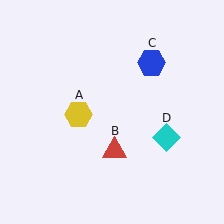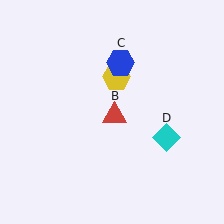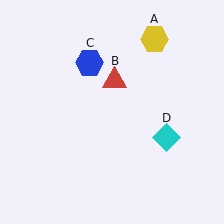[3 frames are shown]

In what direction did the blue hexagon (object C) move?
The blue hexagon (object C) moved left.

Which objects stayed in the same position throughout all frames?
Cyan diamond (object D) remained stationary.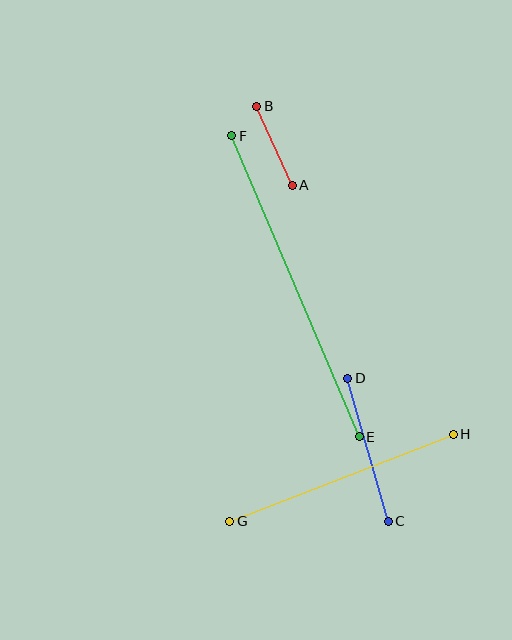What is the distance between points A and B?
The distance is approximately 86 pixels.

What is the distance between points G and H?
The distance is approximately 240 pixels.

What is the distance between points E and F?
The distance is approximately 327 pixels.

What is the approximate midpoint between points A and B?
The midpoint is at approximately (274, 146) pixels.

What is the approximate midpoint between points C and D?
The midpoint is at approximately (368, 450) pixels.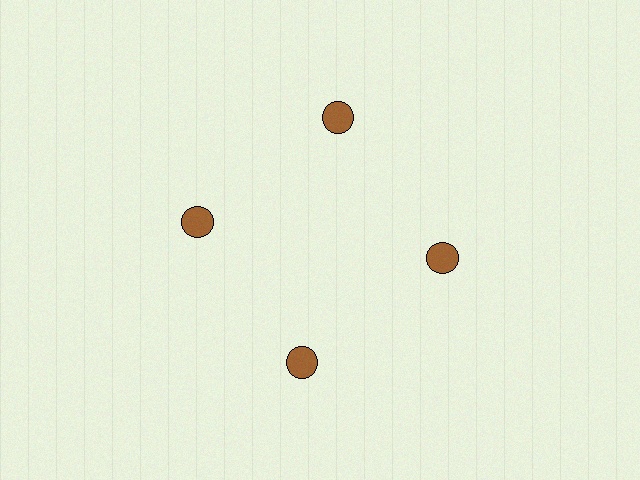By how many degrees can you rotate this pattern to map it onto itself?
The pattern maps onto itself every 90 degrees of rotation.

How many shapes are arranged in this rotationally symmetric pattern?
There are 4 shapes, arranged in 4 groups of 1.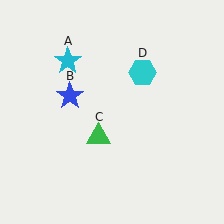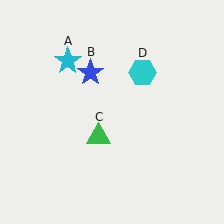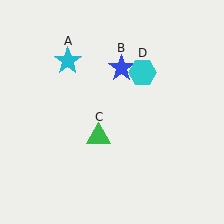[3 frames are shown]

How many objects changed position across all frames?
1 object changed position: blue star (object B).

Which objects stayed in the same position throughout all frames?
Cyan star (object A) and green triangle (object C) and cyan hexagon (object D) remained stationary.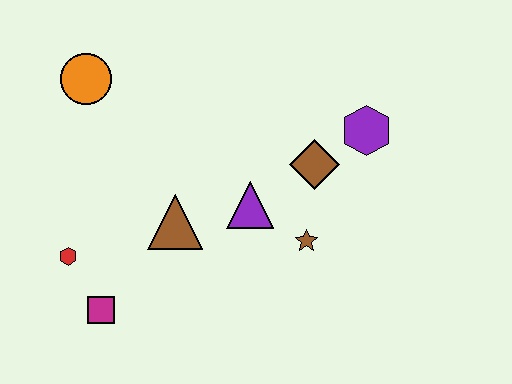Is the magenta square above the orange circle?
No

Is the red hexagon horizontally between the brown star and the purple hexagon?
No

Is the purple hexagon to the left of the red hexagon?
No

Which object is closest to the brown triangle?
The purple triangle is closest to the brown triangle.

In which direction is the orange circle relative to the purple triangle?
The orange circle is to the left of the purple triangle.